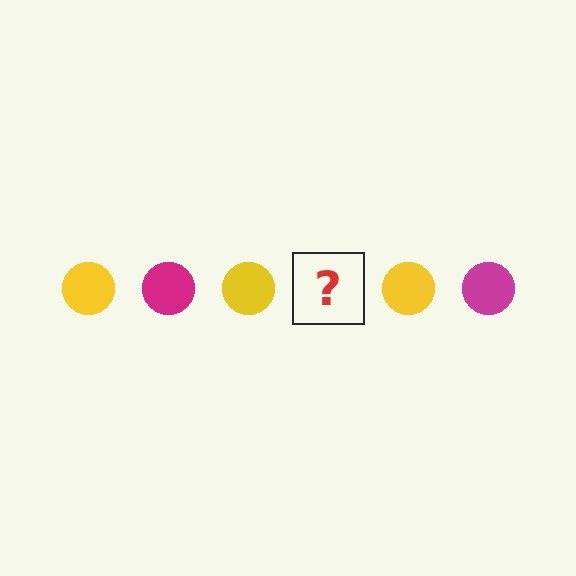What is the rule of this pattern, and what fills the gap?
The rule is that the pattern cycles through yellow, magenta circles. The gap should be filled with a magenta circle.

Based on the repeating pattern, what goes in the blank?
The blank should be a magenta circle.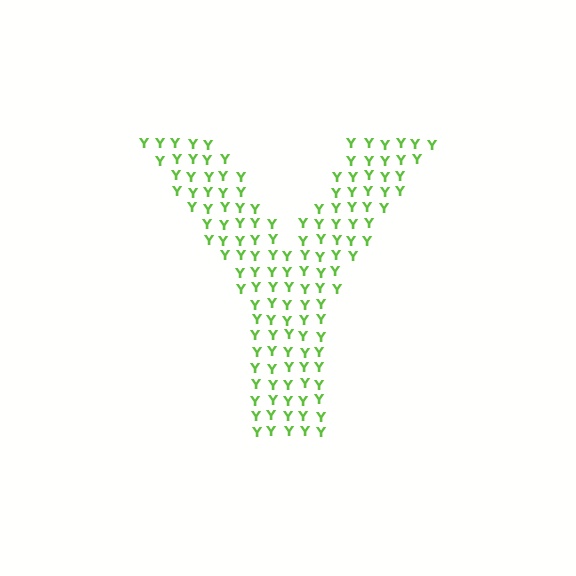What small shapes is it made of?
It is made of small letter Y's.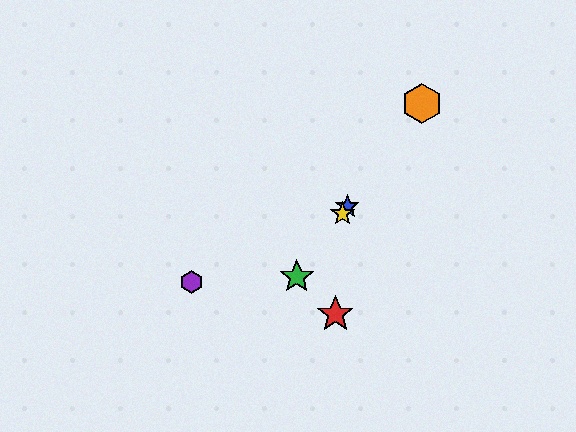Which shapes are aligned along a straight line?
The blue star, the green star, the yellow star, the orange hexagon are aligned along a straight line.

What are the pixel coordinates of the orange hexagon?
The orange hexagon is at (422, 103).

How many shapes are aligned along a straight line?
4 shapes (the blue star, the green star, the yellow star, the orange hexagon) are aligned along a straight line.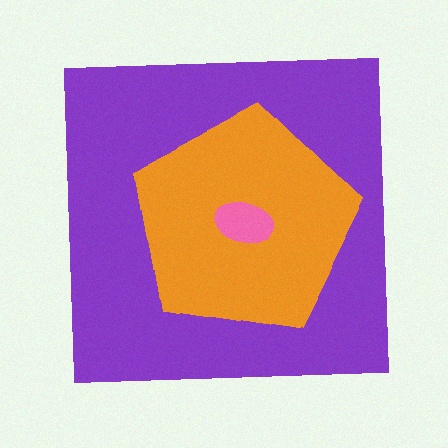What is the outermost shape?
The purple square.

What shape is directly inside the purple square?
The orange pentagon.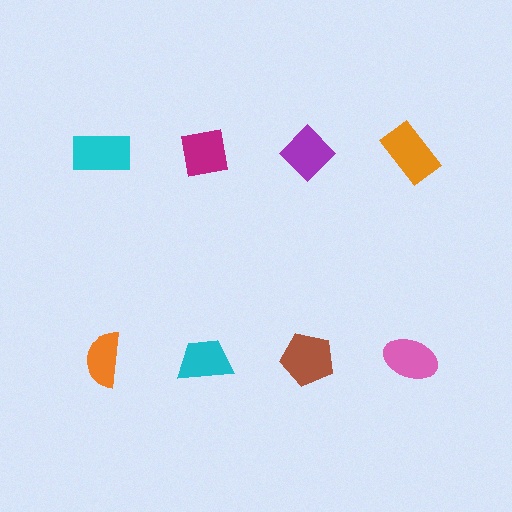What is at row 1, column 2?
A magenta square.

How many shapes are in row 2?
4 shapes.